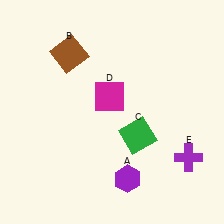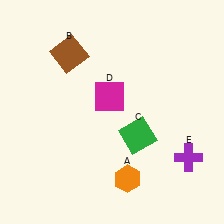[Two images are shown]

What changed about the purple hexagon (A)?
In Image 1, A is purple. In Image 2, it changed to orange.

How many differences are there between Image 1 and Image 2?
There is 1 difference between the two images.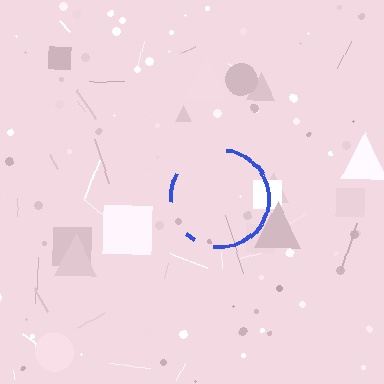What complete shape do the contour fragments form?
The contour fragments form a circle.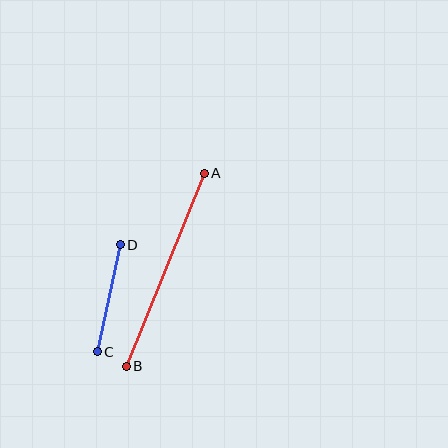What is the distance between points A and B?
The distance is approximately 208 pixels.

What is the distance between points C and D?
The distance is approximately 109 pixels.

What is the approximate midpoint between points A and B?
The midpoint is at approximately (165, 270) pixels.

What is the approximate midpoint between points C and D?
The midpoint is at approximately (109, 298) pixels.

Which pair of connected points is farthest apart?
Points A and B are farthest apart.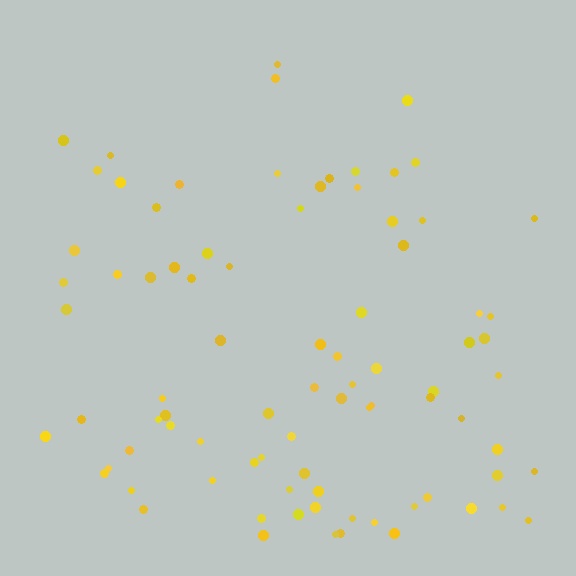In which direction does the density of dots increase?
From top to bottom, with the bottom side densest.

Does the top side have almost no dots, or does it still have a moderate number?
Still a moderate number, just noticeably fewer than the bottom.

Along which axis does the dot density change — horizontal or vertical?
Vertical.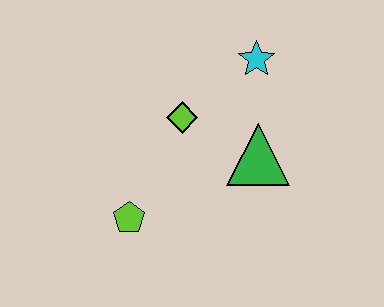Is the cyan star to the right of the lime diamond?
Yes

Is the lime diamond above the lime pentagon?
Yes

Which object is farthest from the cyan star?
The lime pentagon is farthest from the cyan star.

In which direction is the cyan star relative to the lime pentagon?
The cyan star is above the lime pentagon.